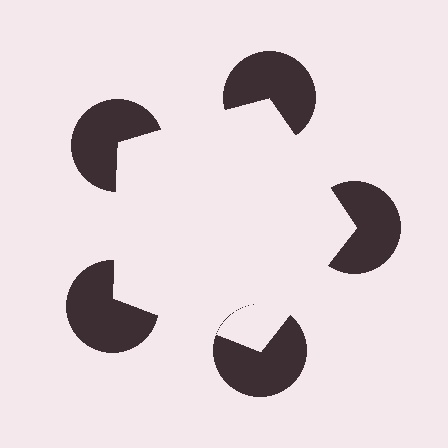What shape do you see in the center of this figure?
An illusory pentagon — its edges are inferred from the aligned wedge cuts in the pac-man discs, not physically drawn.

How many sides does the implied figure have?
5 sides.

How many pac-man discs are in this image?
There are 5 — one at each vertex of the illusory pentagon.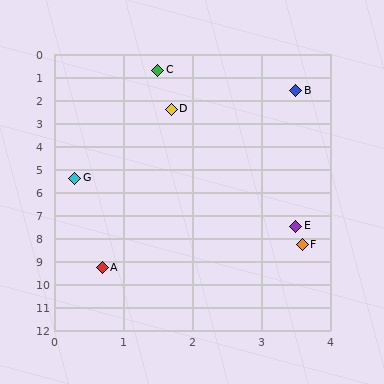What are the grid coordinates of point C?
Point C is at approximately (1.5, 0.7).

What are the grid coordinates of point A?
Point A is at approximately (0.7, 9.3).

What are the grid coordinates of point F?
Point F is at approximately (3.6, 8.3).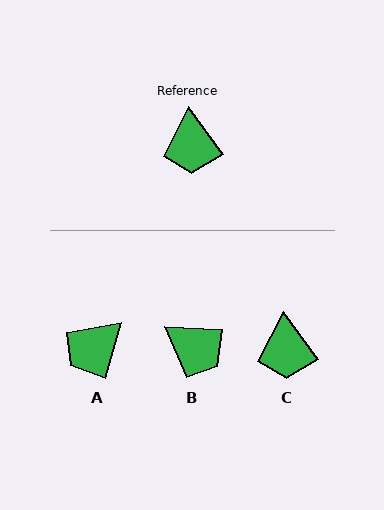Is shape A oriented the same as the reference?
No, it is off by about 52 degrees.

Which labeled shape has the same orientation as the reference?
C.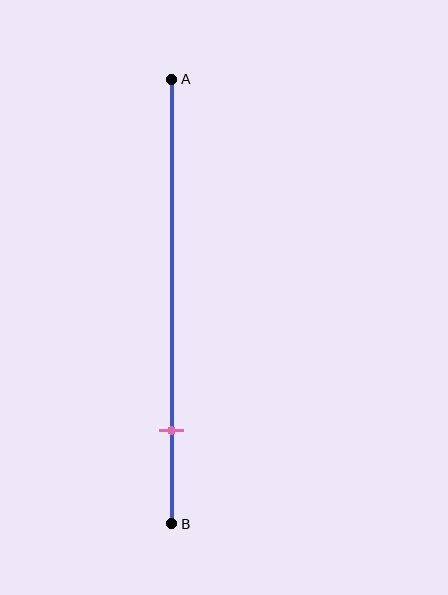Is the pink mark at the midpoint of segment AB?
No, the mark is at about 80% from A, not at the 50% midpoint.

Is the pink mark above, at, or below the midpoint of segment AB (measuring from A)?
The pink mark is below the midpoint of segment AB.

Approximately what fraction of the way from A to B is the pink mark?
The pink mark is approximately 80% of the way from A to B.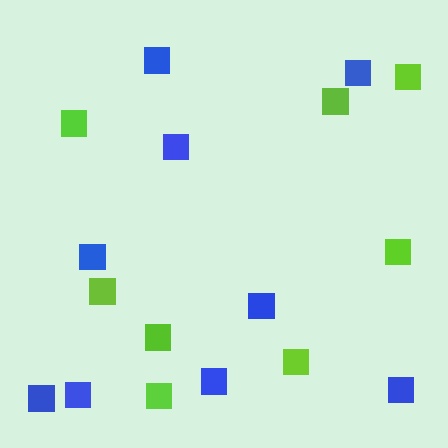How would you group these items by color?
There are 2 groups: one group of blue squares (9) and one group of lime squares (8).